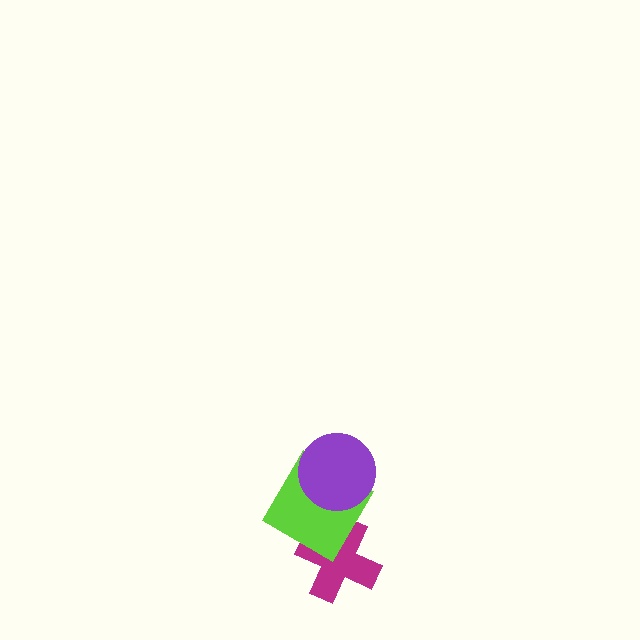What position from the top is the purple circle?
The purple circle is 1st from the top.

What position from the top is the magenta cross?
The magenta cross is 3rd from the top.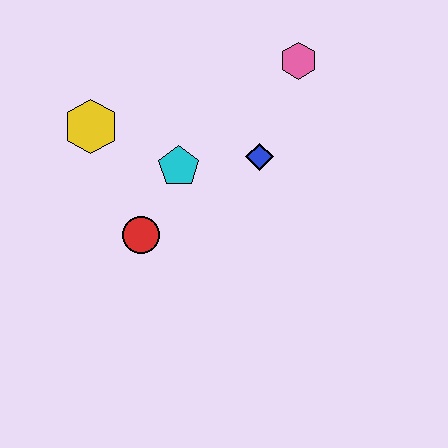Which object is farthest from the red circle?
The pink hexagon is farthest from the red circle.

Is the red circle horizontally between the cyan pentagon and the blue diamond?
No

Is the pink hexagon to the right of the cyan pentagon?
Yes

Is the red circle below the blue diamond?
Yes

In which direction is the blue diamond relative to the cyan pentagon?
The blue diamond is to the right of the cyan pentagon.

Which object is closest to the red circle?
The cyan pentagon is closest to the red circle.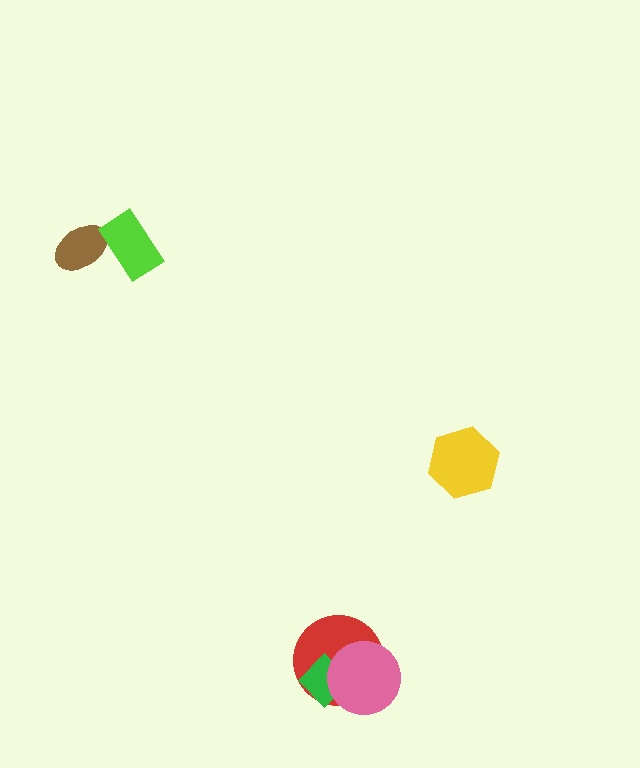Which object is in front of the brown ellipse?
The lime rectangle is in front of the brown ellipse.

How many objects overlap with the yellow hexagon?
0 objects overlap with the yellow hexagon.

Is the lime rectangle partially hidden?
No, no other shape covers it.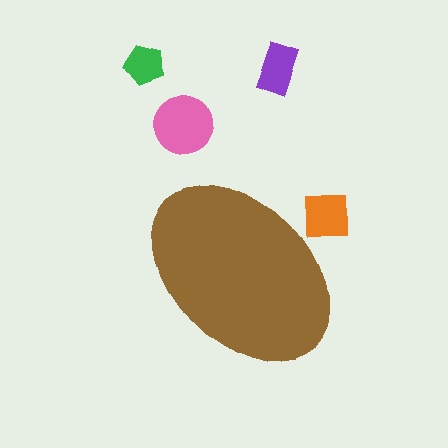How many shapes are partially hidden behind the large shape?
1 shape is partially hidden.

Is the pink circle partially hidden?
No, the pink circle is fully visible.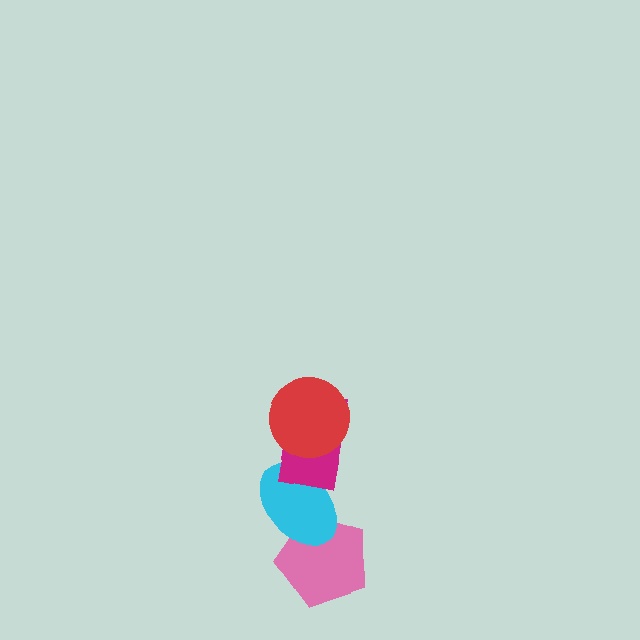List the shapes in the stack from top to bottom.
From top to bottom: the red circle, the magenta rectangle, the cyan ellipse, the pink pentagon.